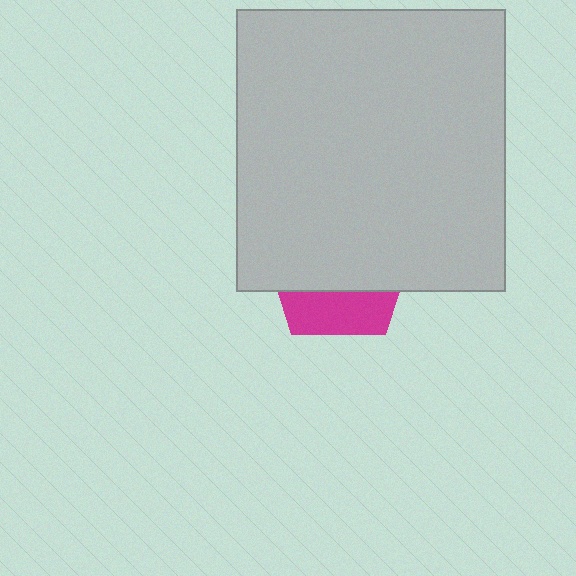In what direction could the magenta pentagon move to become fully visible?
The magenta pentagon could move down. That would shift it out from behind the light gray rectangle entirely.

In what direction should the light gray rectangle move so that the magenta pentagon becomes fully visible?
The light gray rectangle should move up. That is the shortest direction to clear the overlap and leave the magenta pentagon fully visible.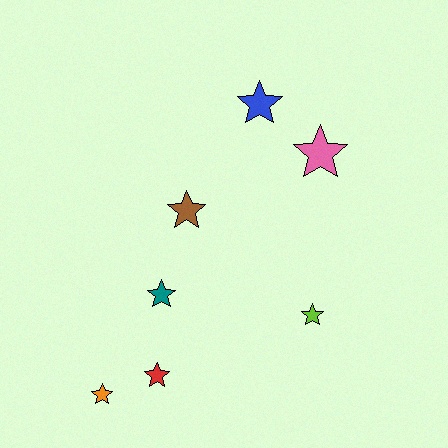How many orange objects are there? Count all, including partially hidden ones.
There is 1 orange object.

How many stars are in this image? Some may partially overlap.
There are 7 stars.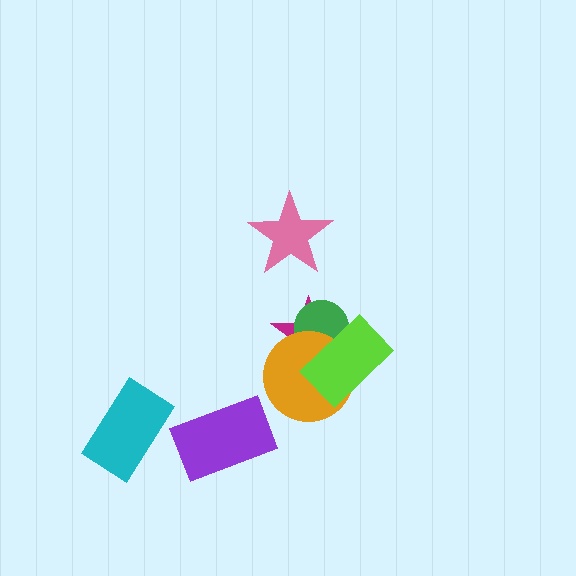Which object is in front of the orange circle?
The lime rectangle is in front of the orange circle.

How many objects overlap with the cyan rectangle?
0 objects overlap with the cyan rectangle.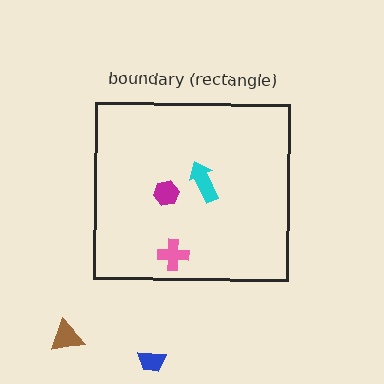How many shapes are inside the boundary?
3 inside, 2 outside.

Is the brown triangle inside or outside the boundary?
Outside.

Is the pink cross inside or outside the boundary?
Inside.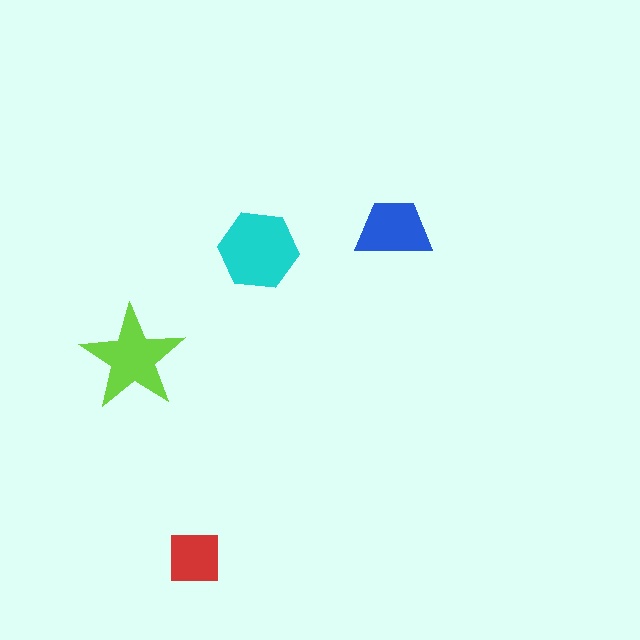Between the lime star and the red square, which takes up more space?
The lime star.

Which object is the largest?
The cyan hexagon.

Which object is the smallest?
The red square.